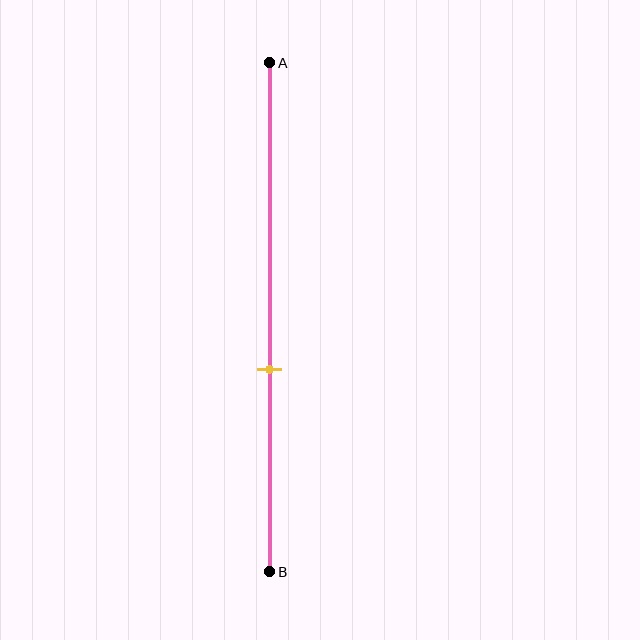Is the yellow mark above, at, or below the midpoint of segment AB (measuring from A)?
The yellow mark is below the midpoint of segment AB.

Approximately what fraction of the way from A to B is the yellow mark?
The yellow mark is approximately 60% of the way from A to B.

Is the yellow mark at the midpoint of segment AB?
No, the mark is at about 60% from A, not at the 50% midpoint.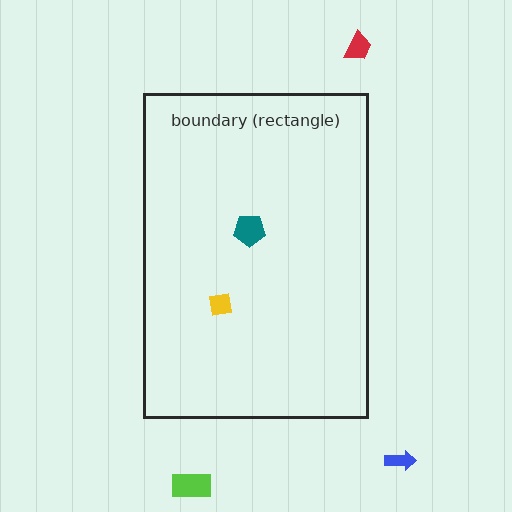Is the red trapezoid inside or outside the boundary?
Outside.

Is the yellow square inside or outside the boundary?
Inside.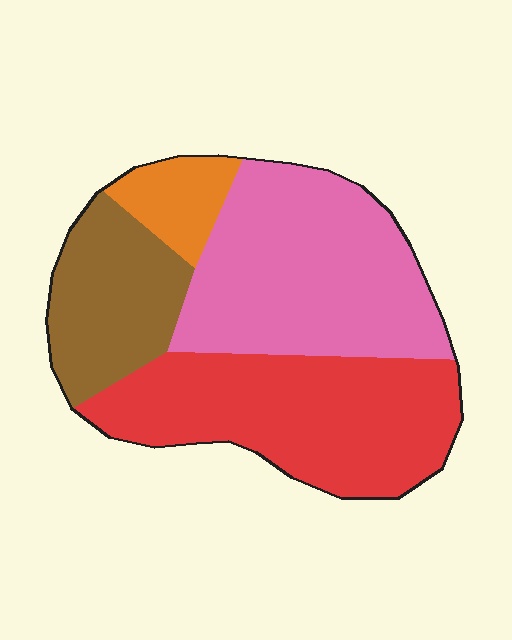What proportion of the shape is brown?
Brown takes up about one fifth (1/5) of the shape.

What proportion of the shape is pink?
Pink takes up about three eighths (3/8) of the shape.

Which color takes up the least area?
Orange, at roughly 10%.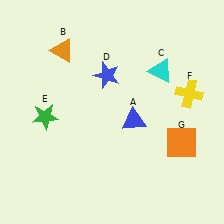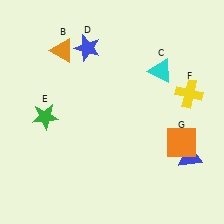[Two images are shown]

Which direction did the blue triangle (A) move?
The blue triangle (A) moved right.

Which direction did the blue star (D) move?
The blue star (D) moved up.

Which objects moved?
The objects that moved are: the blue triangle (A), the blue star (D).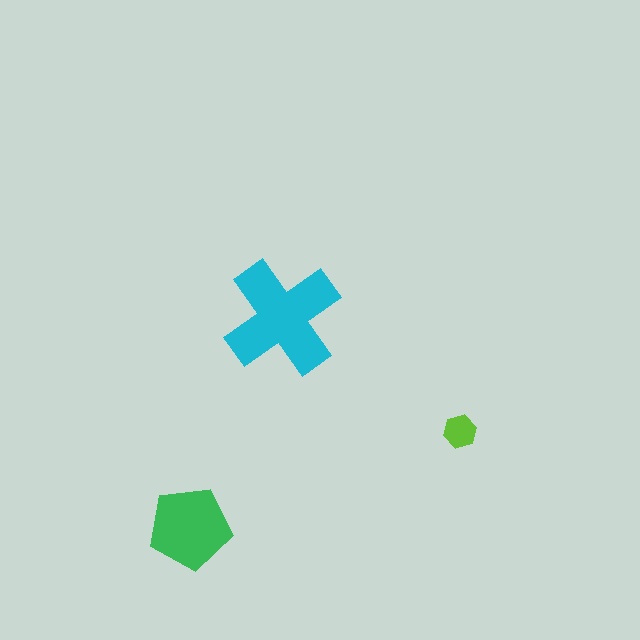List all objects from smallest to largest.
The lime hexagon, the green pentagon, the cyan cross.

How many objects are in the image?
There are 3 objects in the image.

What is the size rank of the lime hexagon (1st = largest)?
3rd.